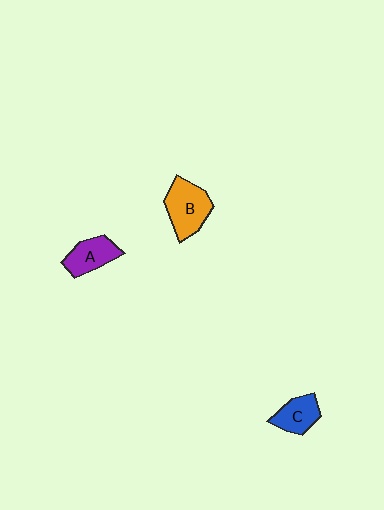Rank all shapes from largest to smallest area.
From largest to smallest: B (orange), A (purple), C (blue).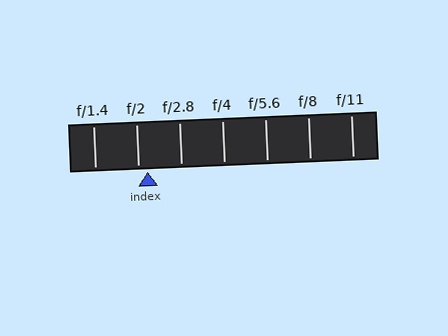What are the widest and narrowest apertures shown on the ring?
The widest aperture shown is f/1.4 and the narrowest is f/11.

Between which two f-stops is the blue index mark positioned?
The index mark is between f/2 and f/2.8.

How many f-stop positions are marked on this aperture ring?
There are 7 f-stop positions marked.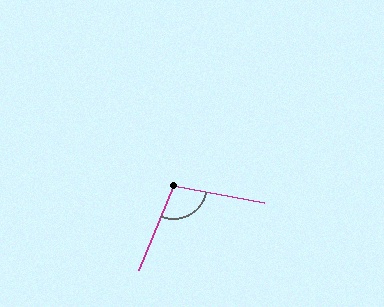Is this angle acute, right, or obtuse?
It is obtuse.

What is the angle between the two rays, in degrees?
Approximately 102 degrees.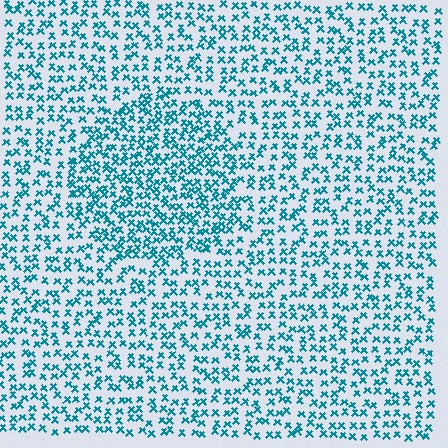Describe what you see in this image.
The image contains small teal elements arranged at two different densities. A circle-shaped region is visible where the elements are more densely packed than the surrounding area.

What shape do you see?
I see a circle.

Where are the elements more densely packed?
The elements are more densely packed inside the circle boundary.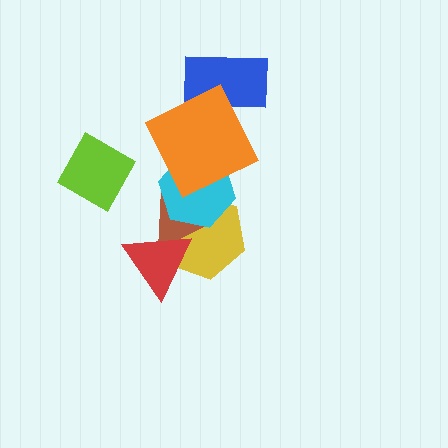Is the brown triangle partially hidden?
Yes, it is partially covered by another shape.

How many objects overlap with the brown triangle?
3 objects overlap with the brown triangle.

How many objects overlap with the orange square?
2 objects overlap with the orange square.